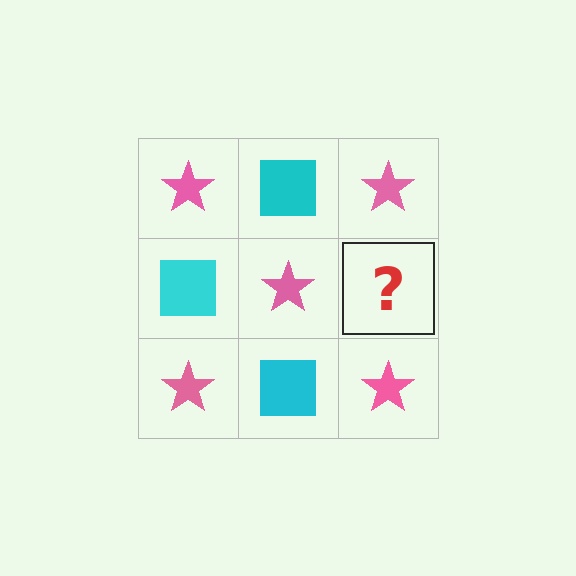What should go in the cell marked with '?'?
The missing cell should contain a cyan square.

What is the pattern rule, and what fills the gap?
The rule is that it alternates pink star and cyan square in a checkerboard pattern. The gap should be filled with a cyan square.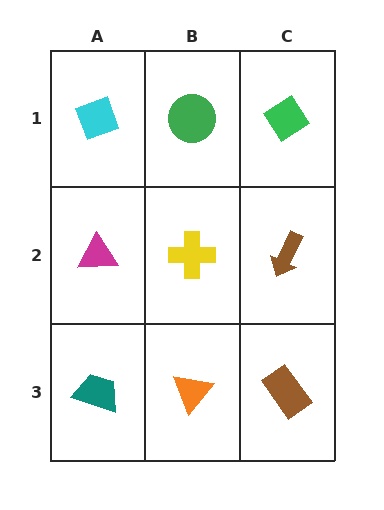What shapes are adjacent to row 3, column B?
A yellow cross (row 2, column B), a teal trapezoid (row 3, column A), a brown rectangle (row 3, column C).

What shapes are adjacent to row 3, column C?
A brown arrow (row 2, column C), an orange triangle (row 3, column B).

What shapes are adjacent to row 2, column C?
A green diamond (row 1, column C), a brown rectangle (row 3, column C), a yellow cross (row 2, column B).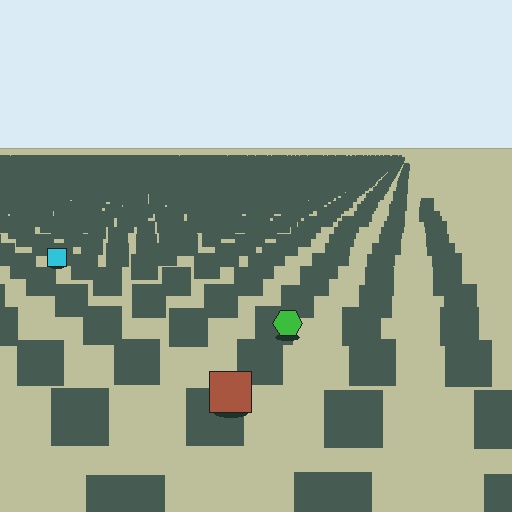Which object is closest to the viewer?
The brown square is closest. The texture marks near it are larger and more spread out.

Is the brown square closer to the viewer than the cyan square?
Yes. The brown square is closer — you can tell from the texture gradient: the ground texture is coarser near it.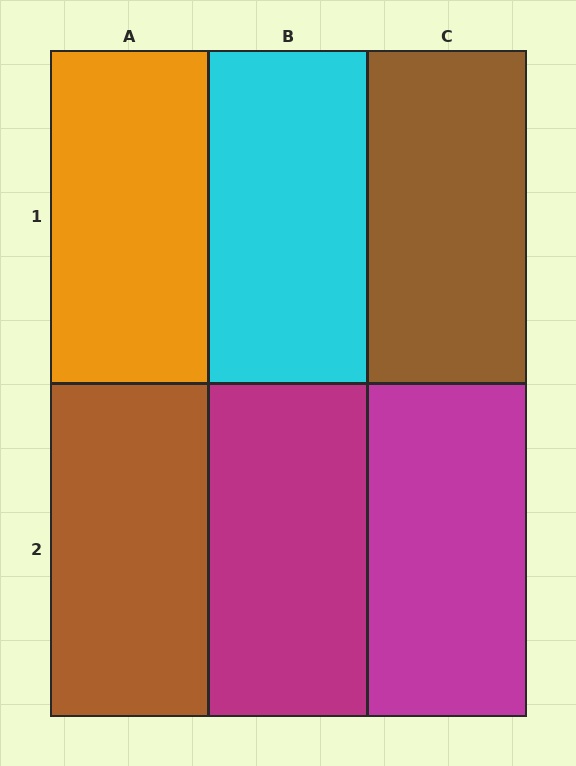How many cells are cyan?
1 cell is cyan.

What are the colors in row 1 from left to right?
Orange, cyan, brown.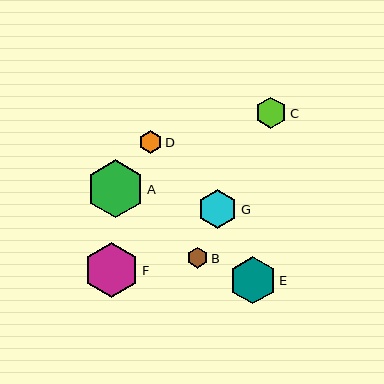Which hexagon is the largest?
Hexagon A is the largest with a size of approximately 58 pixels.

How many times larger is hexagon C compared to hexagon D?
Hexagon C is approximately 1.4 times the size of hexagon D.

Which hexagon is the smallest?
Hexagon B is the smallest with a size of approximately 21 pixels.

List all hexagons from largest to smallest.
From largest to smallest: A, F, E, G, C, D, B.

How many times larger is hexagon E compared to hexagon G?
Hexagon E is approximately 1.2 times the size of hexagon G.